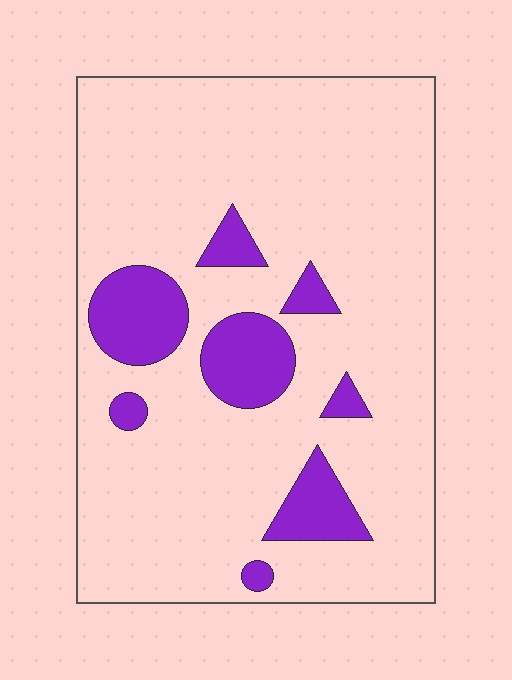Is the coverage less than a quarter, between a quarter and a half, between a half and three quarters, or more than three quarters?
Less than a quarter.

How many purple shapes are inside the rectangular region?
8.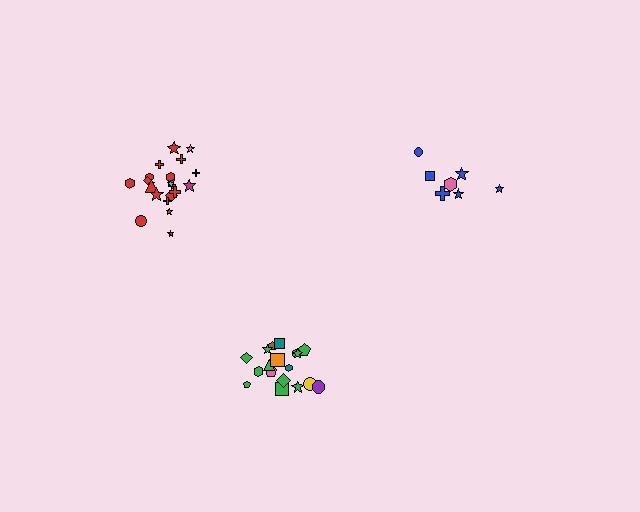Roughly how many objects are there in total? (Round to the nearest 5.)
Roughly 45 objects in total.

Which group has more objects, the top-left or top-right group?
The top-left group.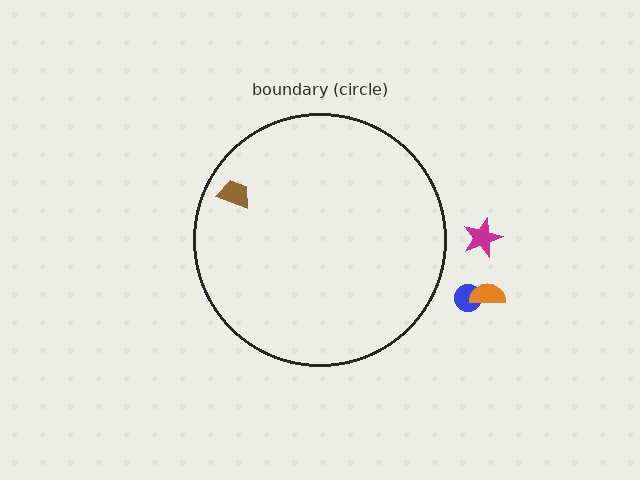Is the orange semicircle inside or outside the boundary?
Outside.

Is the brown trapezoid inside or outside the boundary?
Inside.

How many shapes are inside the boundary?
1 inside, 3 outside.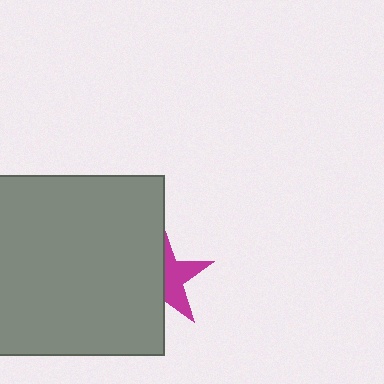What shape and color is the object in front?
The object in front is a gray square.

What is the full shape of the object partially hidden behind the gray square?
The partially hidden object is a magenta star.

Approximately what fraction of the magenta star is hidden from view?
Roughly 57% of the magenta star is hidden behind the gray square.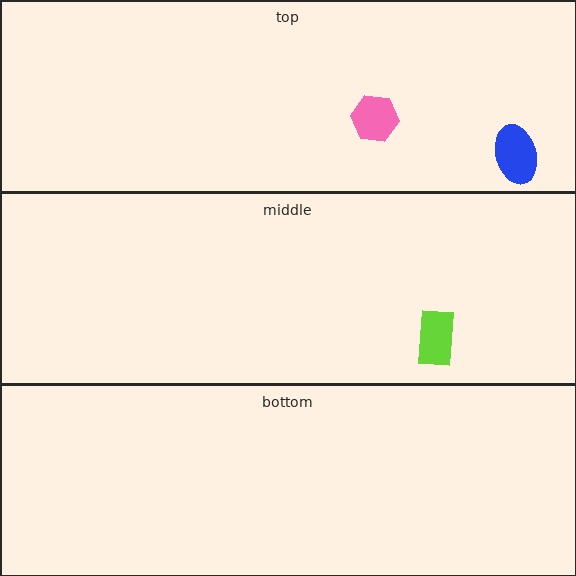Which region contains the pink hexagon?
The top region.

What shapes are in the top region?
The pink hexagon, the blue ellipse.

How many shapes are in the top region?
2.